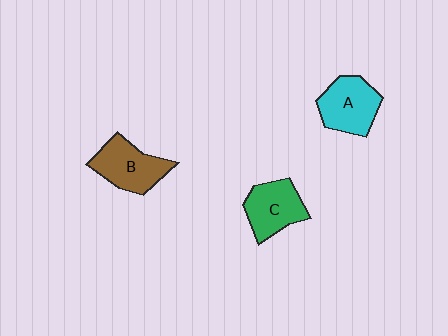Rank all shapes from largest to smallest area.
From largest to smallest: B (brown), A (cyan), C (green).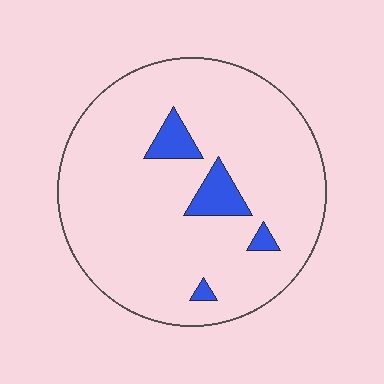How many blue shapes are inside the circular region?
4.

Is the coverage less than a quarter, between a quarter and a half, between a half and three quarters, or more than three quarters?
Less than a quarter.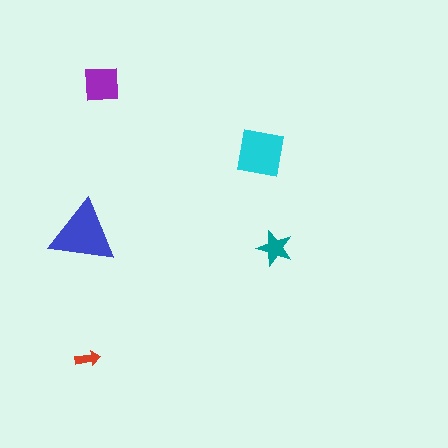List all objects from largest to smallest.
The blue triangle, the cyan square, the purple square, the teal star, the red arrow.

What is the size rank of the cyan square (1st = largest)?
2nd.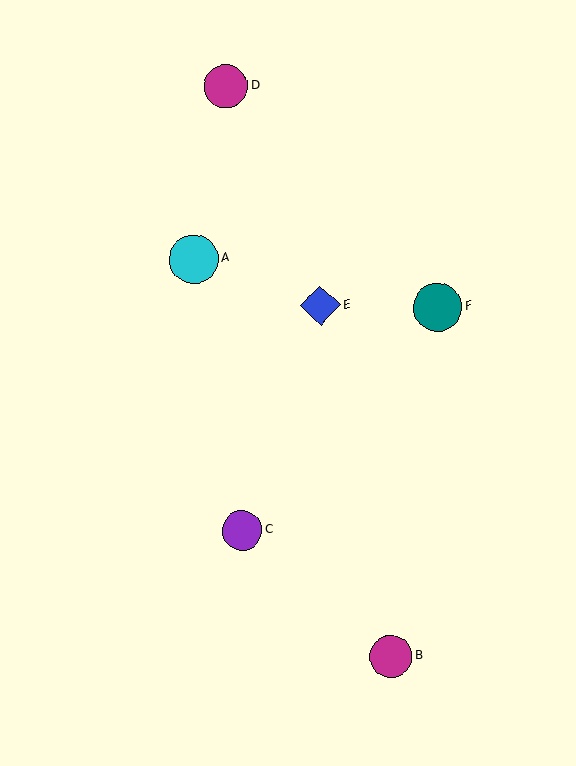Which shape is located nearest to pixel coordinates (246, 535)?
The purple circle (labeled C) at (242, 530) is nearest to that location.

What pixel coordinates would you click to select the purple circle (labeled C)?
Click at (242, 530) to select the purple circle C.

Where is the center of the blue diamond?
The center of the blue diamond is at (320, 305).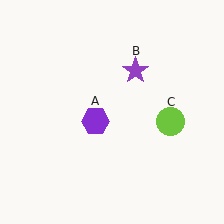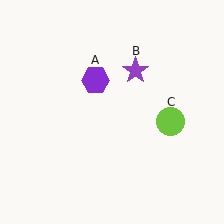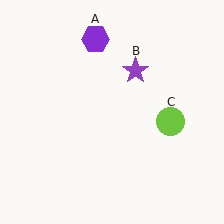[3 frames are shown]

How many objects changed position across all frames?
1 object changed position: purple hexagon (object A).